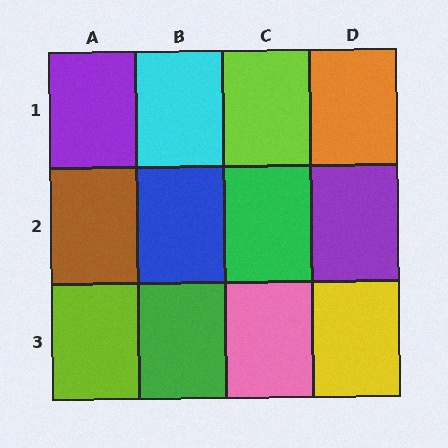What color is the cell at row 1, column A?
Purple.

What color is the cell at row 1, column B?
Cyan.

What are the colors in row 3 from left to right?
Lime, green, pink, yellow.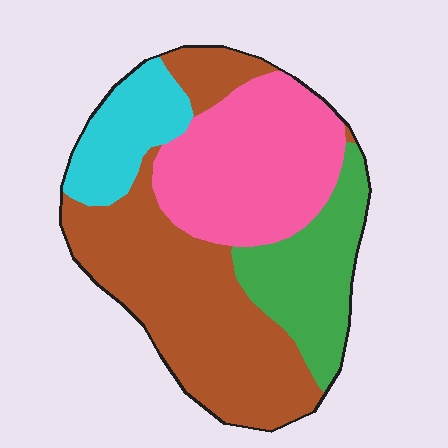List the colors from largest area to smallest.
From largest to smallest: brown, pink, green, cyan.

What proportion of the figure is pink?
Pink takes up between a sixth and a third of the figure.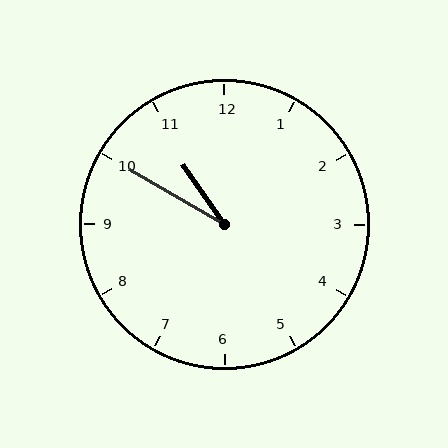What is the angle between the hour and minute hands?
Approximately 25 degrees.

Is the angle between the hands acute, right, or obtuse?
It is acute.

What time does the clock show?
10:50.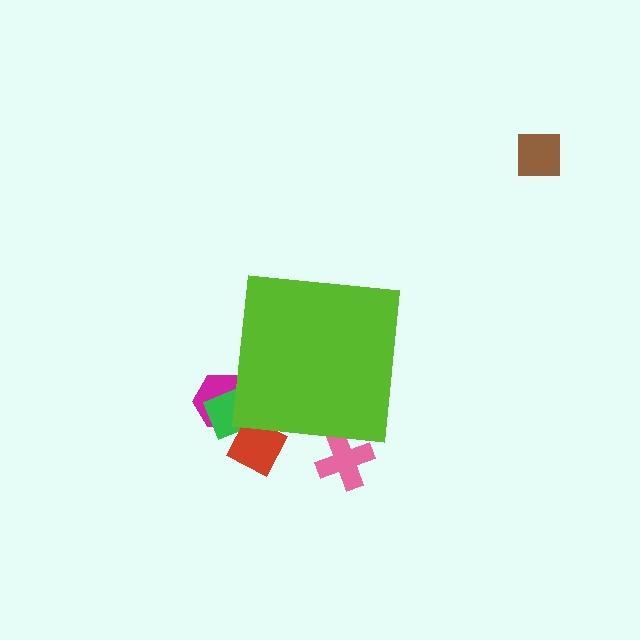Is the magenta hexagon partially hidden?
Yes, the magenta hexagon is partially hidden behind the lime square.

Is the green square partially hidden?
Yes, the green square is partially hidden behind the lime square.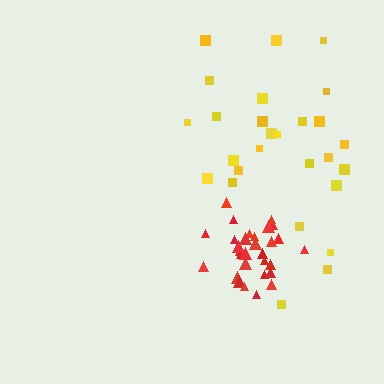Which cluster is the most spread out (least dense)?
Yellow.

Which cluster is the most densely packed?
Red.